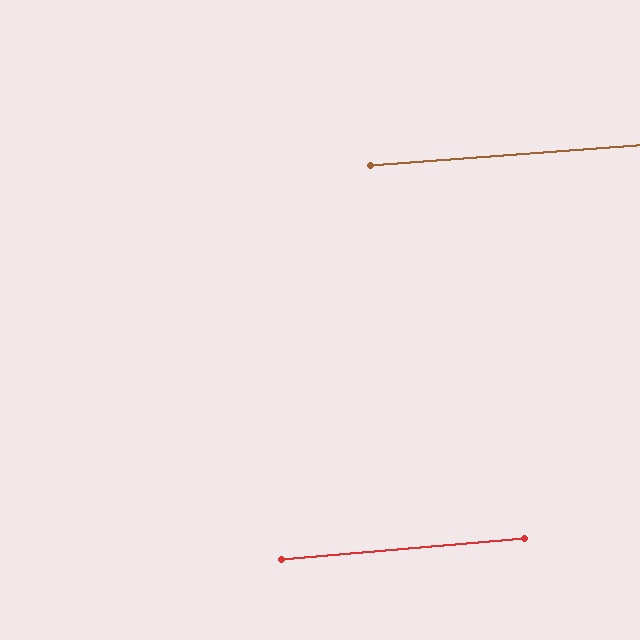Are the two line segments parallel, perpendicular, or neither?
Parallel — their directions differ by only 0.5°.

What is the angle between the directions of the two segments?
Approximately 1 degree.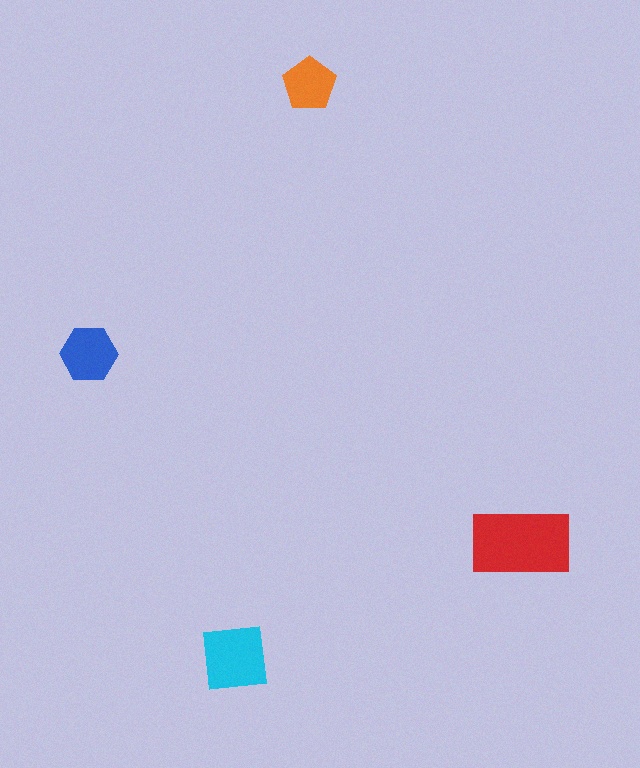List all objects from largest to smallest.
The red rectangle, the cyan square, the blue hexagon, the orange pentagon.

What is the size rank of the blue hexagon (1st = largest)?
3rd.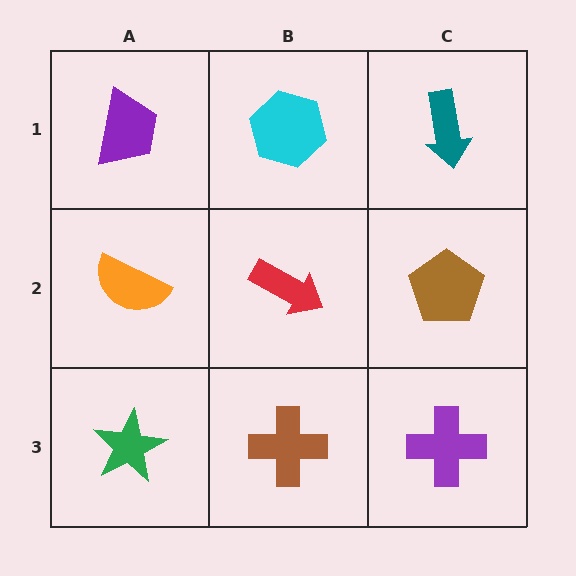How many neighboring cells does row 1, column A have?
2.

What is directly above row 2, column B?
A cyan hexagon.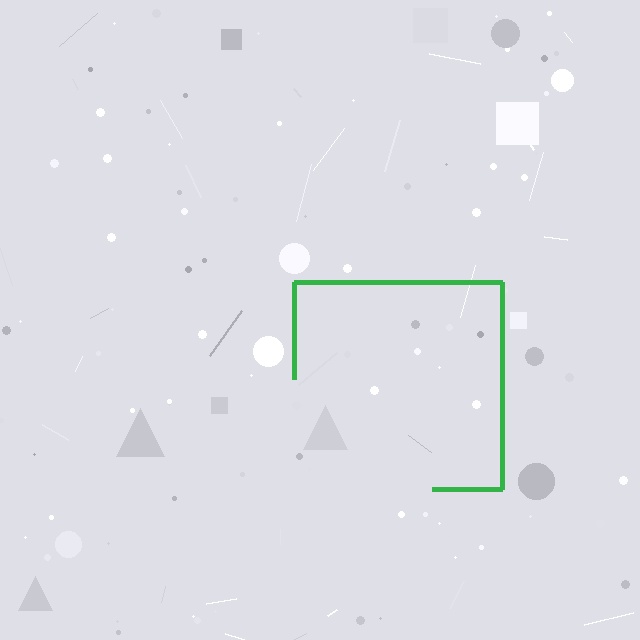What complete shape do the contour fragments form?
The contour fragments form a square.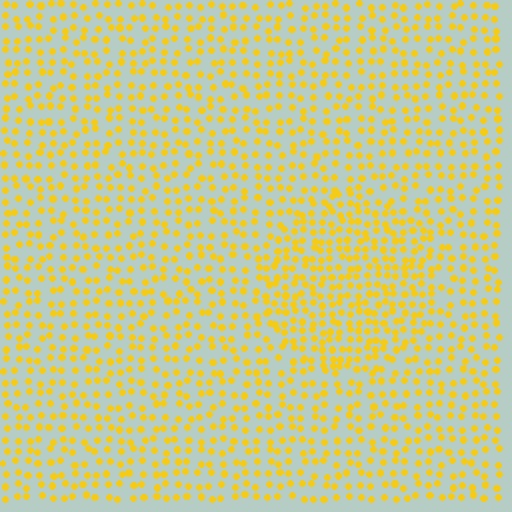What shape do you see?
I see a circle.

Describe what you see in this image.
The image contains small yellow elements arranged at two different densities. A circle-shaped region is visible where the elements are more densely packed than the surrounding area.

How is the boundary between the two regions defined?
The boundary is defined by a change in element density (approximately 1.6x ratio). All elements are the same color, size, and shape.